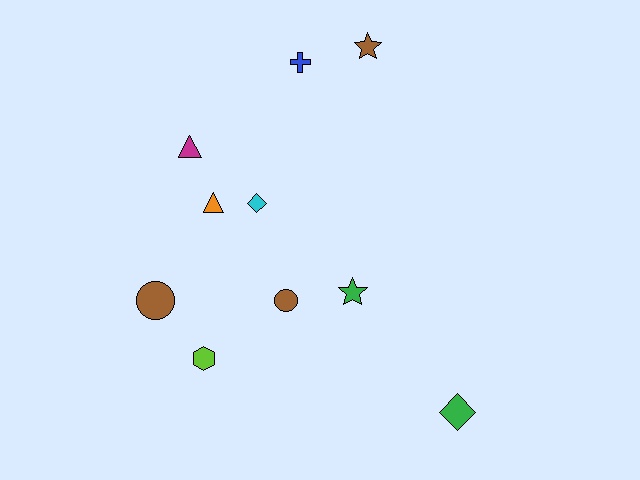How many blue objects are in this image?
There is 1 blue object.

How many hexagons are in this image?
There is 1 hexagon.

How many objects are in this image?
There are 10 objects.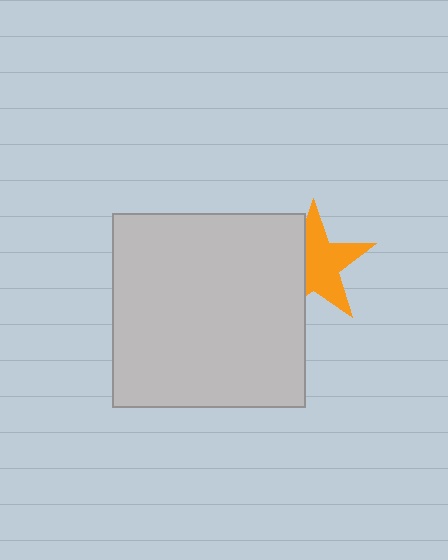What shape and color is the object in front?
The object in front is a light gray rectangle.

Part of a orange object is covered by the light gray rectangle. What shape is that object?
It is a star.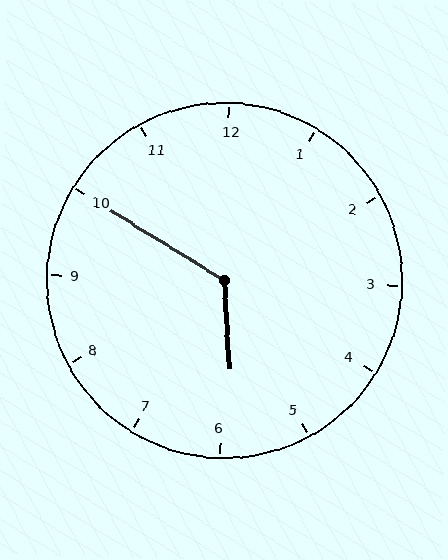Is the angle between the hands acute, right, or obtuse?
It is obtuse.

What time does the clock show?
5:50.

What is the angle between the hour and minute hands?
Approximately 125 degrees.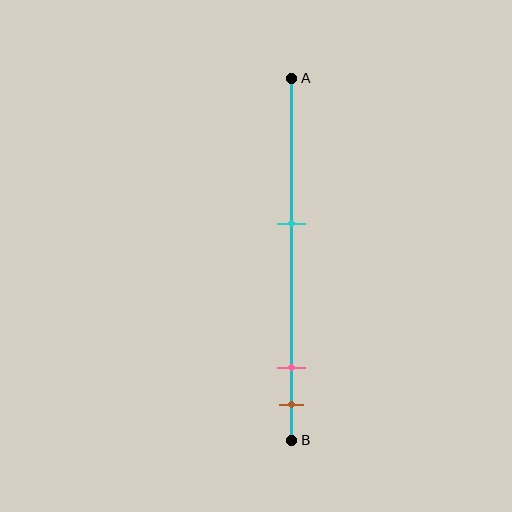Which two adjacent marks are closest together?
The pink and brown marks are the closest adjacent pair.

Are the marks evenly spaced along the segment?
No, the marks are not evenly spaced.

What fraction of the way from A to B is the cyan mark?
The cyan mark is approximately 40% (0.4) of the way from A to B.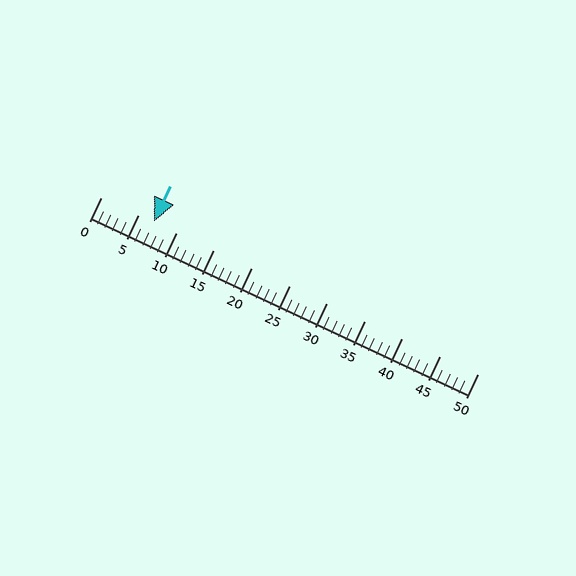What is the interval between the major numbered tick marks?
The major tick marks are spaced 5 units apart.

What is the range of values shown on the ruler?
The ruler shows values from 0 to 50.